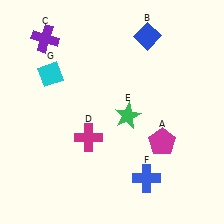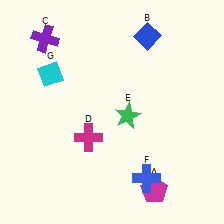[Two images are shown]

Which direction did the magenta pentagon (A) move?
The magenta pentagon (A) moved down.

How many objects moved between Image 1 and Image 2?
1 object moved between the two images.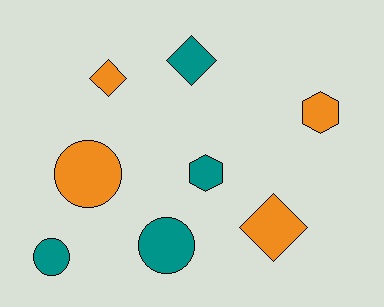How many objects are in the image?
There are 8 objects.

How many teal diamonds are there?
There is 1 teal diamond.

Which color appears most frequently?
Orange, with 4 objects.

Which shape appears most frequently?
Diamond, with 3 objects.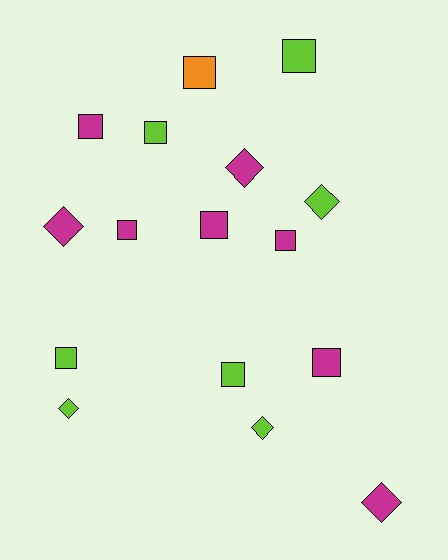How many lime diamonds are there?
There are 3 lime diamonds.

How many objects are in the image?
There are 16 objects.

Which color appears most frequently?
Magenta, with 8 objects.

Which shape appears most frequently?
Square, with 10 objects.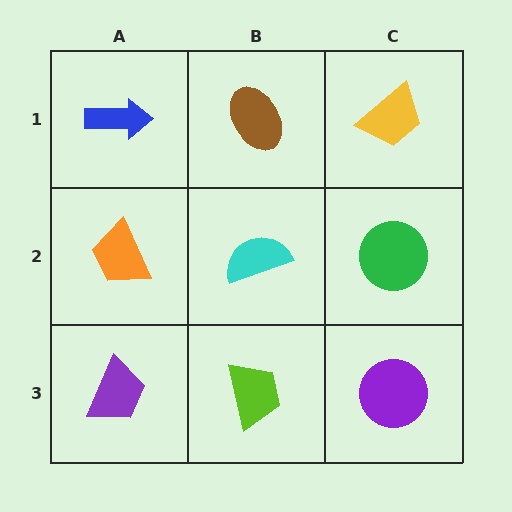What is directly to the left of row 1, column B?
A blue arrow.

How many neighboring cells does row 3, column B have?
3.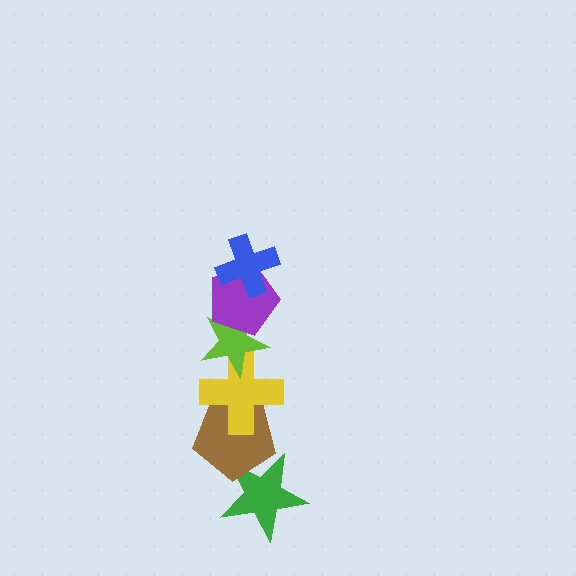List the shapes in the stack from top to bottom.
From top to bottom: the blue cross, the purple pentagon, the lime star, the yellow cross, the brown pentagon, the green star.